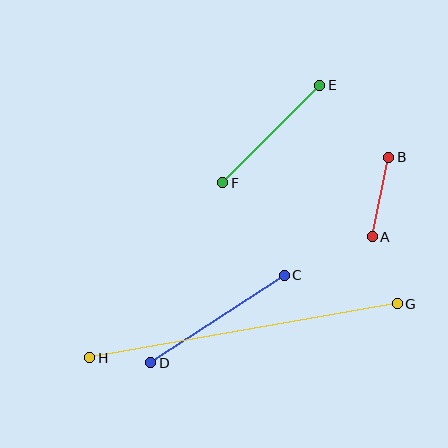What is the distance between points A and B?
The distance is approximately 81 pixels.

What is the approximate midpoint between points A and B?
The midpoint is at approximately (381, 197) pixels.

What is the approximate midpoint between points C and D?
The midpoint is at approximately (217, 319) pixels.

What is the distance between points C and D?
The distance is approximately 160 pixels.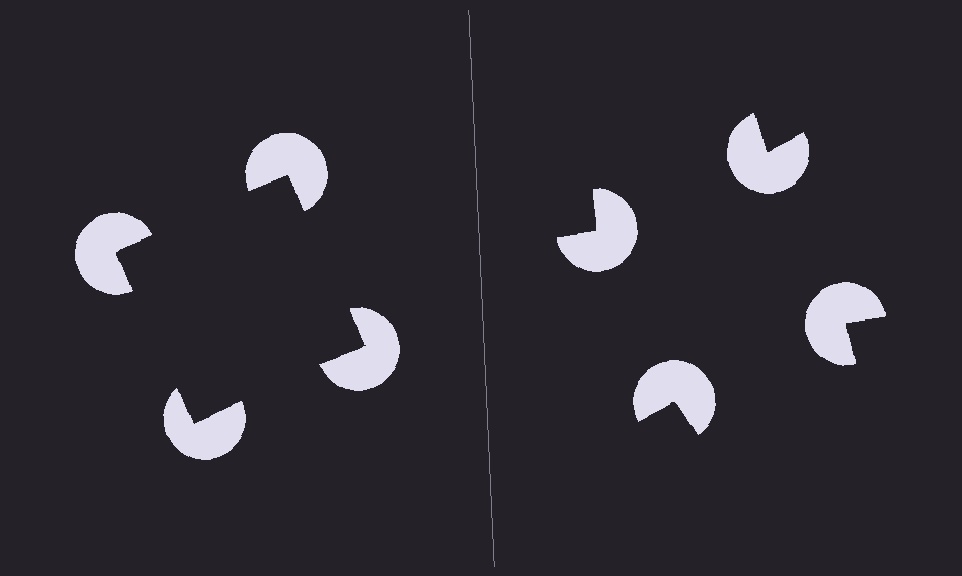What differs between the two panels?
The pac-man discs are positioned identically on both sides; only the wedge orientations differ. On the left they align to a square; on the right they are misaligned.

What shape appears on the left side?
An illusory square.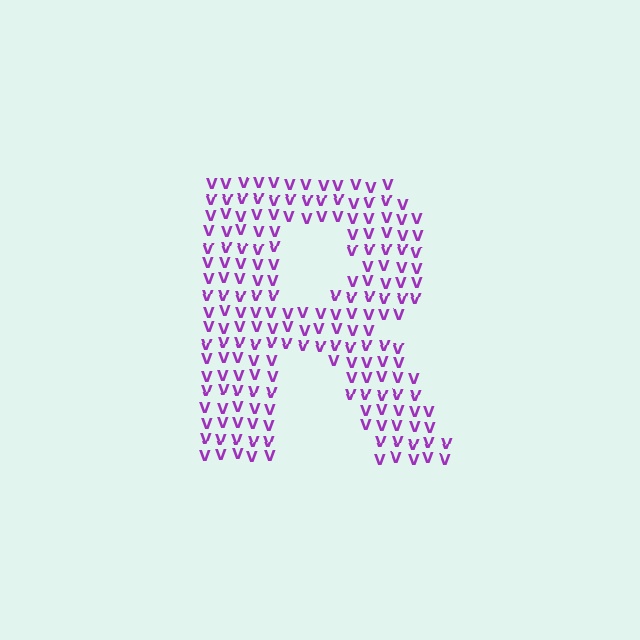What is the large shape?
The large shape is the letter R.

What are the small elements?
The small elements are letter V's.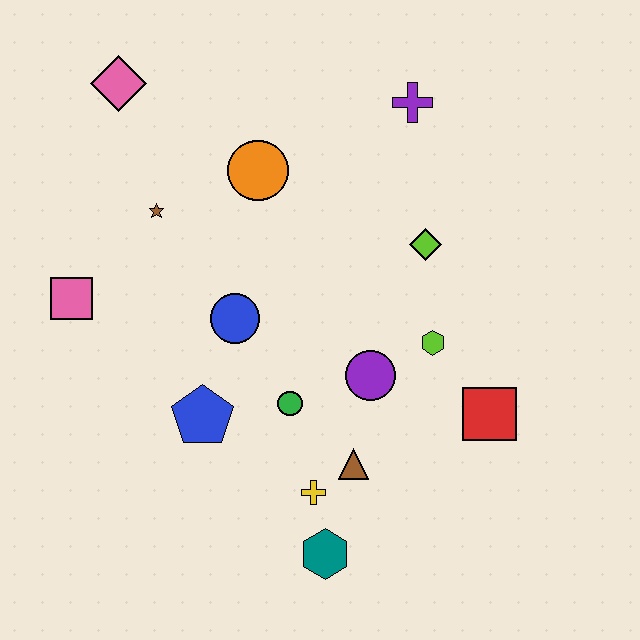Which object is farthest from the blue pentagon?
The purple cross is farthest from the blue pentagon.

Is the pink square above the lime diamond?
No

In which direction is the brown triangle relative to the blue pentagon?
The brown triangle is to the right of the blue pentagon.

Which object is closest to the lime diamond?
The lime hexagon is closest to the lime diamond.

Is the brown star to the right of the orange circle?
No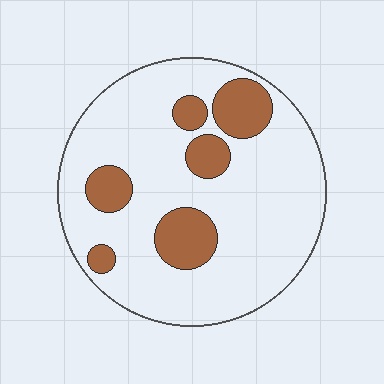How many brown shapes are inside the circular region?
6.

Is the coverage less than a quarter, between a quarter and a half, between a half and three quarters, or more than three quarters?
Less than a quarter.